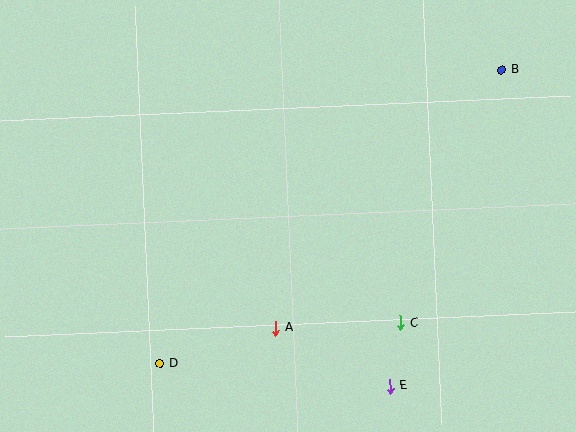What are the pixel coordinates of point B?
Point B is at (501, 70).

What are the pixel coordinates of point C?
Point C is at (400, 323).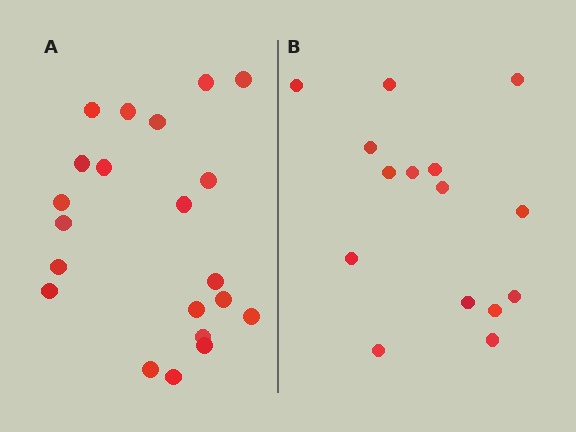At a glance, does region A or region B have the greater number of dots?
Region A (the left region) has more dots.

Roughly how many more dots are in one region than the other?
Region A has about 6 more dots than region B.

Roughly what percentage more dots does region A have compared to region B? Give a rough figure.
About 40% more.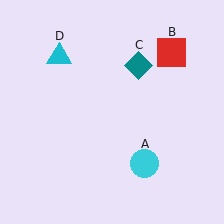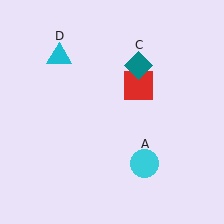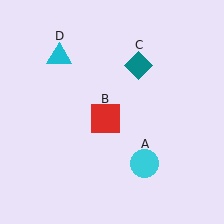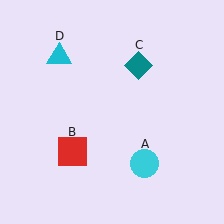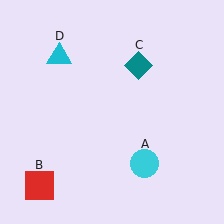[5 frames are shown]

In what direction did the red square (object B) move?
The red square (object B) moved down and to the left.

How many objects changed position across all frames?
1 object changed position: red square (object B).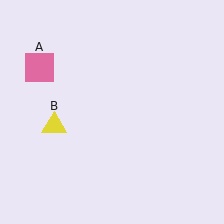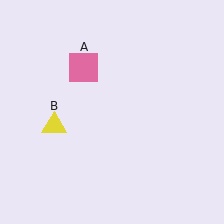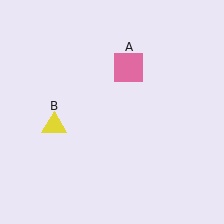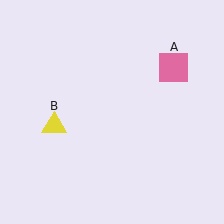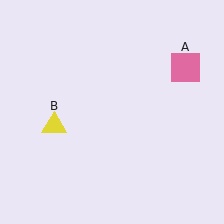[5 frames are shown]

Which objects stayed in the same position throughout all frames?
Yellow triangle (object B) remained stationary.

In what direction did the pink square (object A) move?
The pink square (object A) moved right.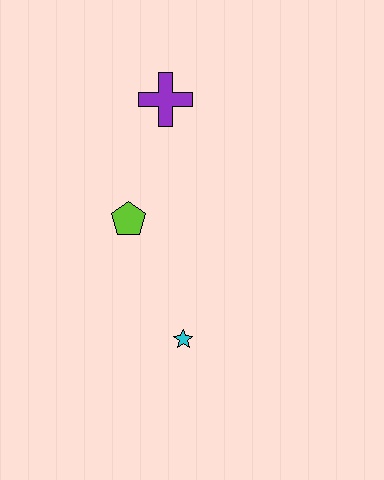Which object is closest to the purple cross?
The lime pentagon is closest to the purple cross.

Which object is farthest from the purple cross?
The cyan star is farthest from the purple cross.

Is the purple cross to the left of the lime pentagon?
No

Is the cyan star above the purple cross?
No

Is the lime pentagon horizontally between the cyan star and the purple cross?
No